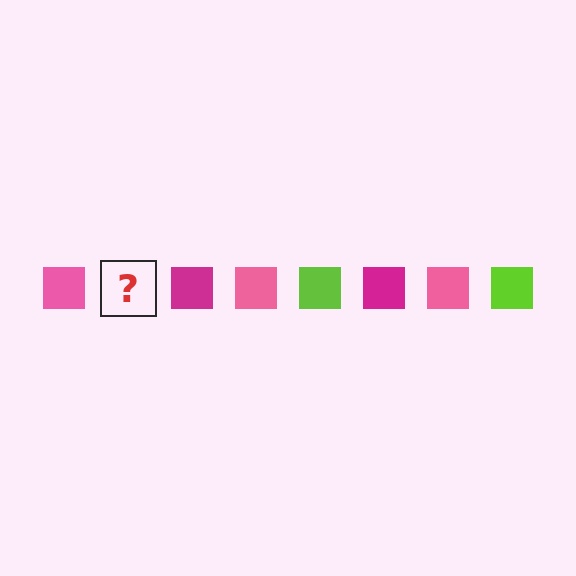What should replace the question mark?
The question mark should be replaced with a lime square.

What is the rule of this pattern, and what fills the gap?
The rule is that the pattern cycles through pink, lime, magenta squares. The gap should be filled with a lime square.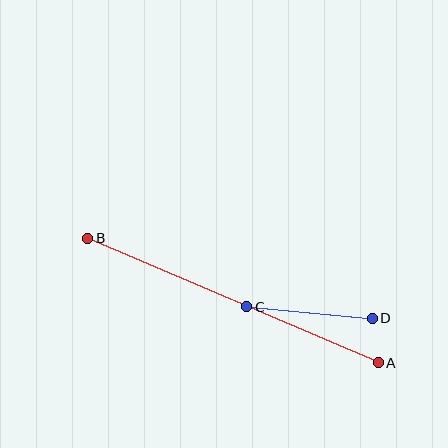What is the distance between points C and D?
The distance is approximately 126 pixels.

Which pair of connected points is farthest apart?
Points A and B are farthest apart.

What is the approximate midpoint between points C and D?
The midpoint is at approximately (310, 312) pixels.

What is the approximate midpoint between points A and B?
The midpoint is at approximately (233, 301) pixels.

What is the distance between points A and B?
The distance is approximately 316 pixels.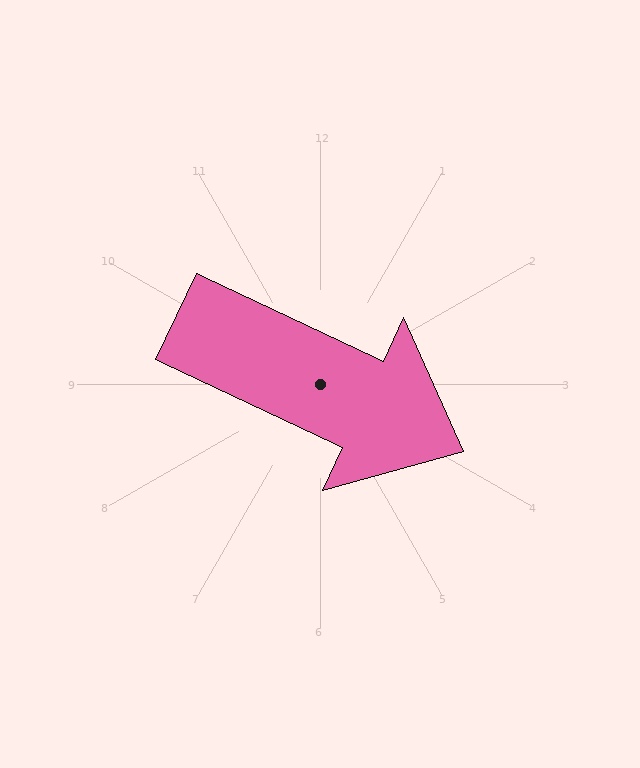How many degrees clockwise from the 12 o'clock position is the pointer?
Approximately 115 degrees.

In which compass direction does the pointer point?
Southeast.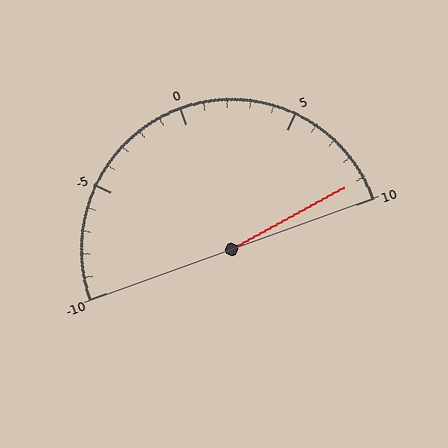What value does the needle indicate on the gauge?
The needle indicates approximately 9.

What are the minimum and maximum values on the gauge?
The gauge ranges from -10 to 10.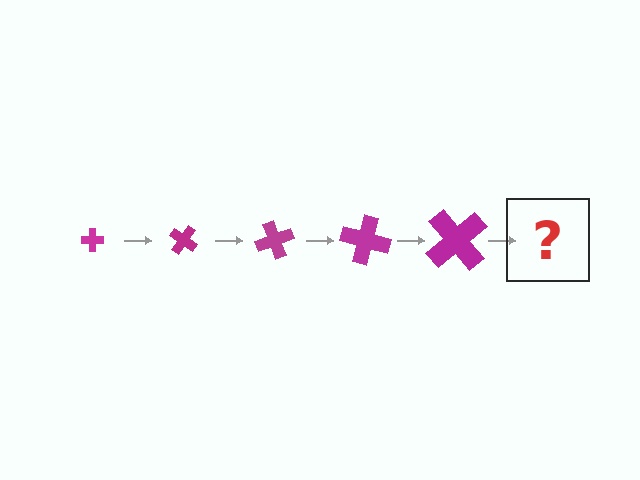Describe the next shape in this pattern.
It should be a cross, larger than the previous one and rotated 175 degrees from the start.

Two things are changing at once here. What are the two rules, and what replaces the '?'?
The two rules are that the cross grows larger each step and it rotates 35 degrees each step. The '?' should be a cross, larger than the previous one and rotated 175 degrees from the start.